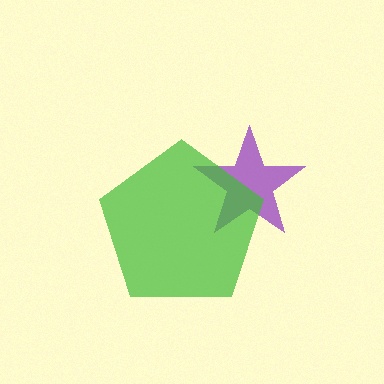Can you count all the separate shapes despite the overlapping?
Yes, there are 2 separate shapes.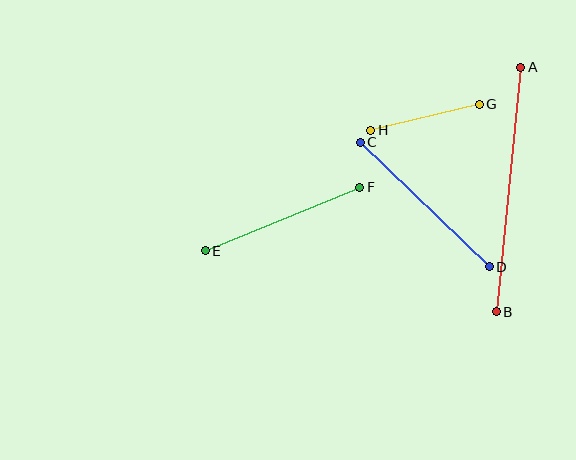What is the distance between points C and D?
The distance is approximately 179 pixels.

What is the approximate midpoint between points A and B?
The midpoint is at approximately (509, 189) pixels.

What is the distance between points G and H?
The distance is approximately 112 pixels.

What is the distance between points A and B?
The distance is approximately 246 pixels.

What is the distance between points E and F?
The distance is approximately 167 pixels.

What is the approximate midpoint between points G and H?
The midpoint is at approximately (425, 117) pixels.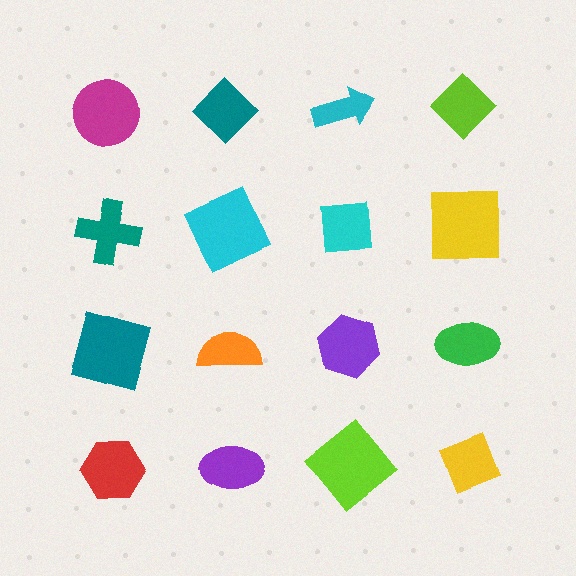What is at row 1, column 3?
A cyan arrow.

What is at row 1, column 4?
A lime diamond.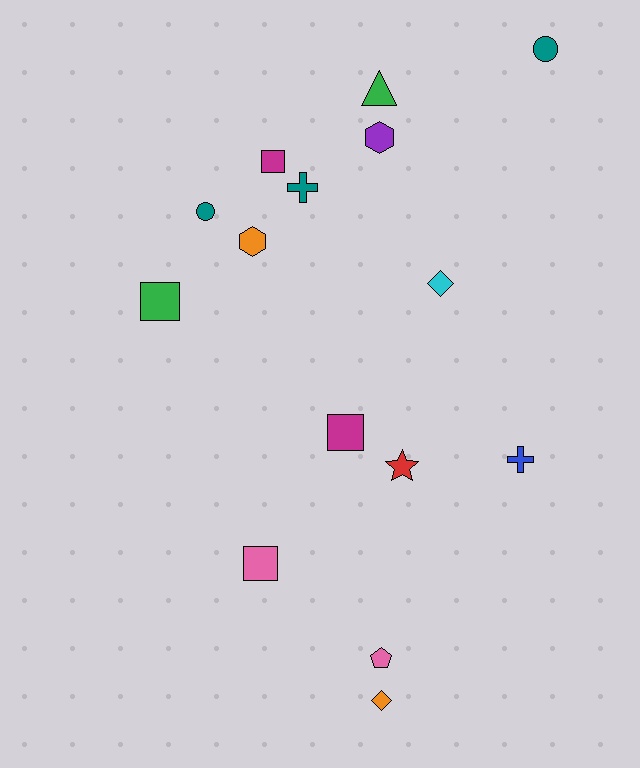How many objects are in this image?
There are 15 objects.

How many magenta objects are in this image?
There are 2 magenta objects.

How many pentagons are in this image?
There is 1 pentagon.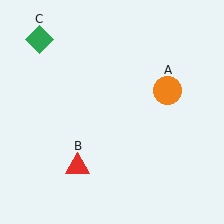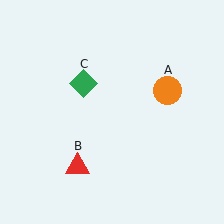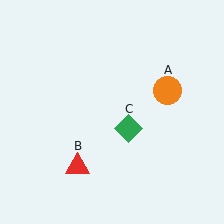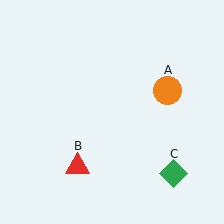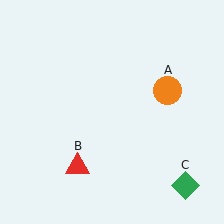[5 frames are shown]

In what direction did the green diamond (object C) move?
The green diamond (object C) moved down and to the right.